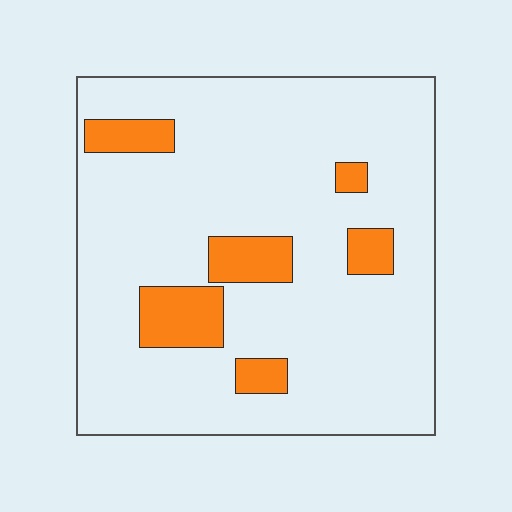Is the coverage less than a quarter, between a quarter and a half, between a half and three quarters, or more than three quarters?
Less than a quarter.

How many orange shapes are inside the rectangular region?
6.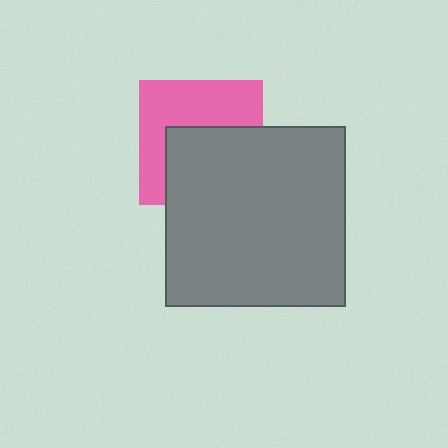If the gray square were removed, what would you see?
You would see the complete pink square.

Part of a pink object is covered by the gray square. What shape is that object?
It is a square.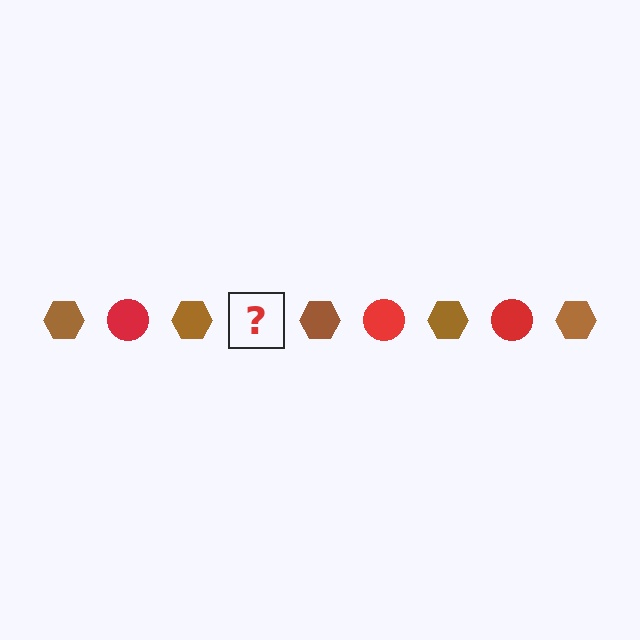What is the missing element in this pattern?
The missing element is a red circle.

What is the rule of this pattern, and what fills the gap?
The rule is that the pattern alternates between brown hexagon and red circle. The gap should be filled with a red circle.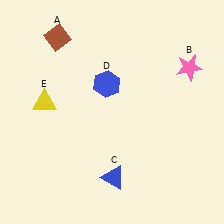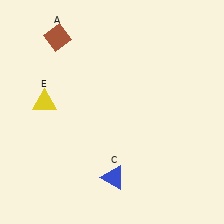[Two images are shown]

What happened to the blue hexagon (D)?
The blue hexagon (D) was removed in Image 2. It was in the top-left area of Image 1.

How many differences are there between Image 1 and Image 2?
There are 2 differences between the two images.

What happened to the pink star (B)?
The pink star (B) was removed in Image 2. It was in the top-right area of Image 1.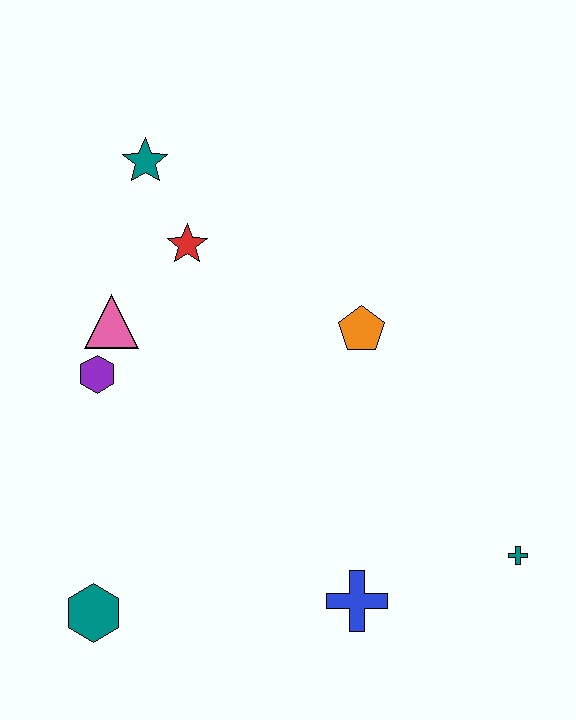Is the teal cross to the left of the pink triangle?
No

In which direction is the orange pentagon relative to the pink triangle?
The orange pentagon is to the right of the pink triangle.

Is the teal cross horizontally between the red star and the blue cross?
No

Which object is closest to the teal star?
The red star is closest to the teal star.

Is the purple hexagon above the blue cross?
Yes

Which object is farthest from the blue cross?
The teal star is farthest from the blue cross.